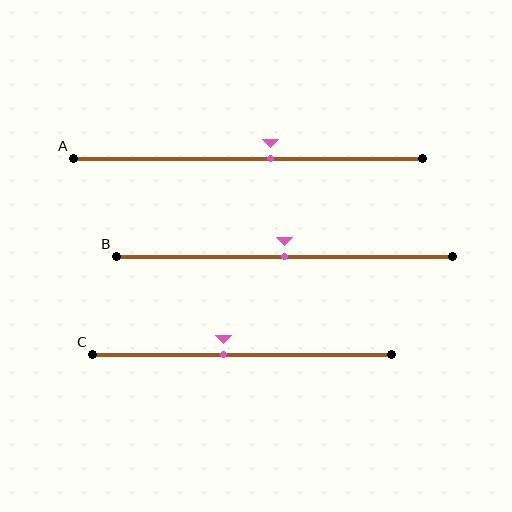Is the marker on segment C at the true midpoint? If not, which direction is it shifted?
No, the marker on segment C is shifted to the left by about 6% of the segment length.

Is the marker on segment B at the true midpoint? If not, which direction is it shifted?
Yes, the marker on segment B is at the true midpoint.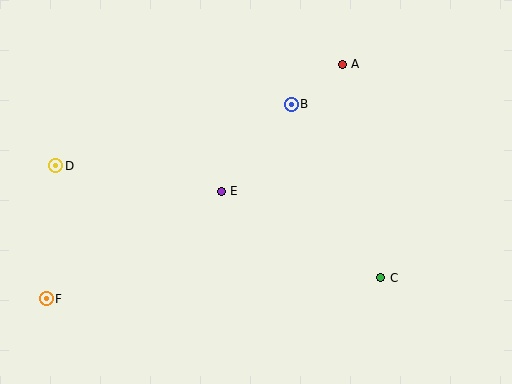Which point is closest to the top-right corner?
Point A is closest to the top-right corner.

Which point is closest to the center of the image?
Point E at (221, 191) is closest to the center.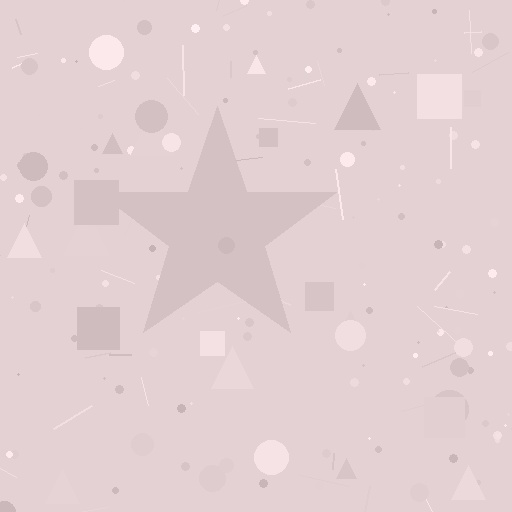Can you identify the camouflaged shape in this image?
The camouflaged shape is a star.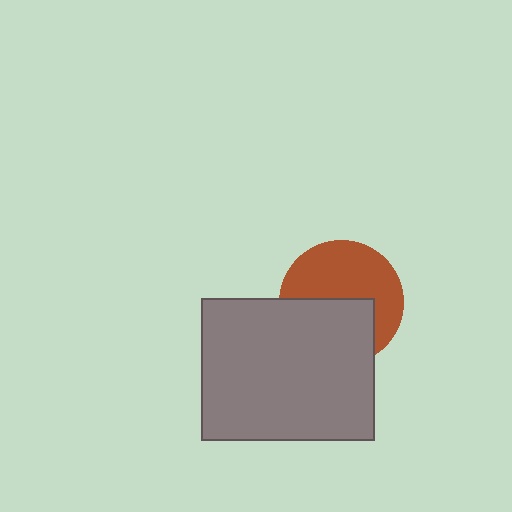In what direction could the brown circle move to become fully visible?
The brown circle could move up. That would shift it out from behind the gray rectangle entirely.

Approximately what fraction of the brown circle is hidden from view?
Roughly 45% of the brown circle is hidden behind the gray rectangle.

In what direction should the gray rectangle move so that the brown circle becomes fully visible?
The gray rectangle should move down. That is the shortest direction to clear the overlap and leave the brown circle fully visible.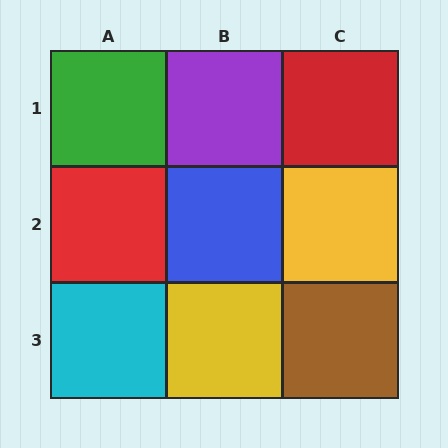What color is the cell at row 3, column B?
Yellow.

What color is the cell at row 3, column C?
Brown.